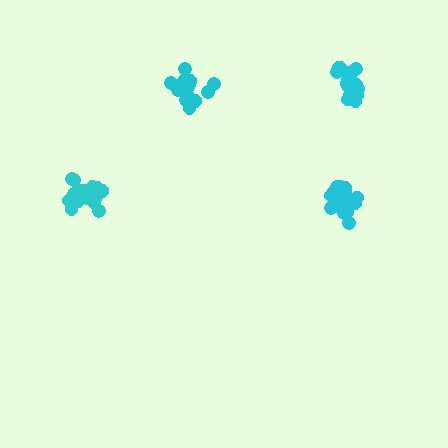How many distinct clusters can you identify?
There are 4 distinct clusters.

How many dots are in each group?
Group 1: 16 dots, Group 2: 20 dots, Group 3: 17 dots, Group 4: 16 dots (69 total).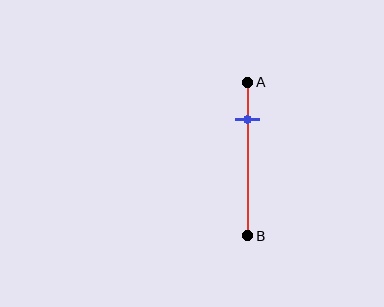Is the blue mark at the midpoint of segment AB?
No, the mark is at about 25% from A, not at the 50% midpoint.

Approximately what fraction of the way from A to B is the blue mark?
The blue mark is approximately 25% of the way from A to B.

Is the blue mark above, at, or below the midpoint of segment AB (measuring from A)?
The blue mark is above the midpoint of segment AB.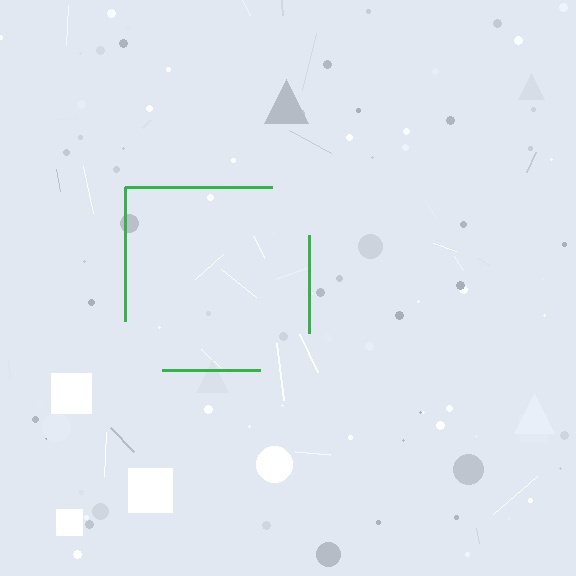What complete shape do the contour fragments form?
The contour fragments form a square.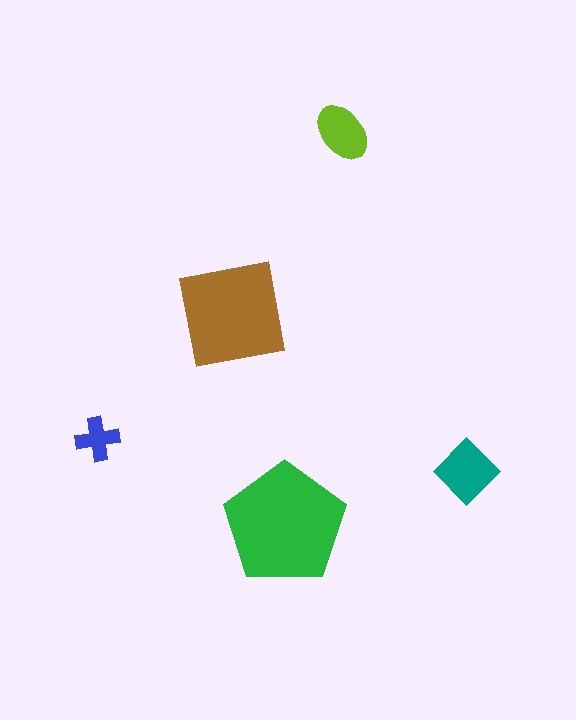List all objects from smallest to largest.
The blue cross, the lime ellipse, the teal diamond, the brown square, the green pentagon.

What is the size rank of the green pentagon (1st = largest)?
1st.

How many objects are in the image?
There are 5 objects in the image.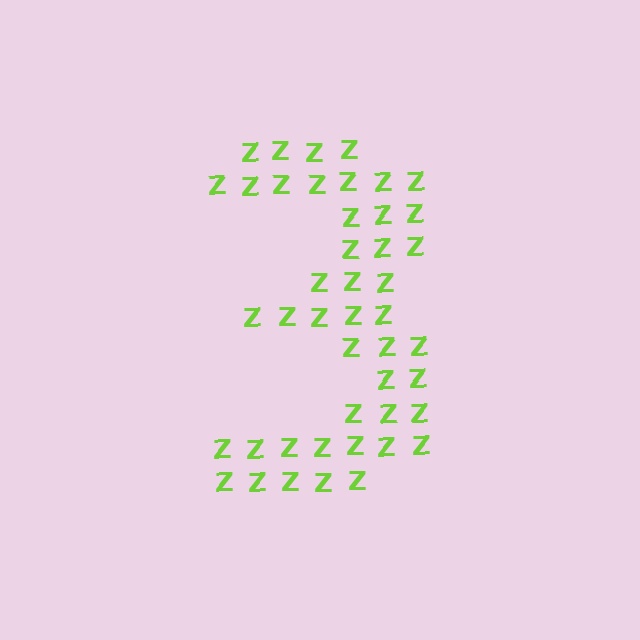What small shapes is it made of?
It is made of small letter Z's.